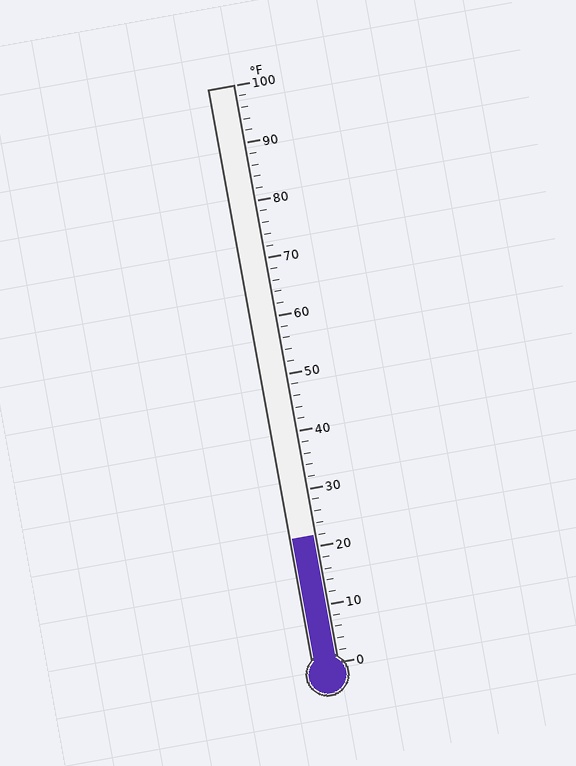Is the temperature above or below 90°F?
The temperature is below 90°F.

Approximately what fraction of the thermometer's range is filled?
The thermometer is filled to approximately 20% of its range.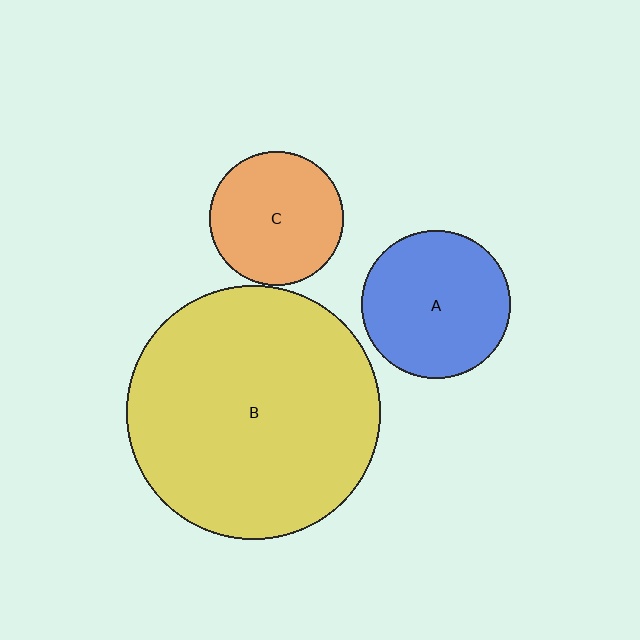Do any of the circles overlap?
No, none of the circles overlap.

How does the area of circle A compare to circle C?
Approximately 1.2 times.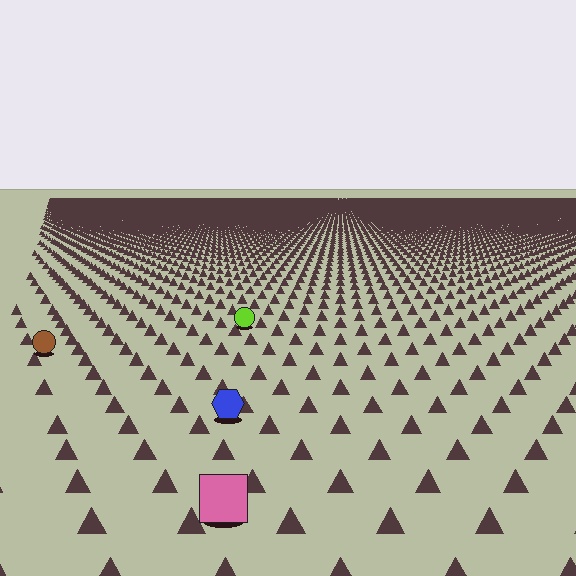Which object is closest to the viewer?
The pink square is closest. The texture marks near it are larger and more spread out.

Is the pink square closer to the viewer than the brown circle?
Yes. The pink square is closer — you can tell from the texture gradient: the ground texture is coarser near it.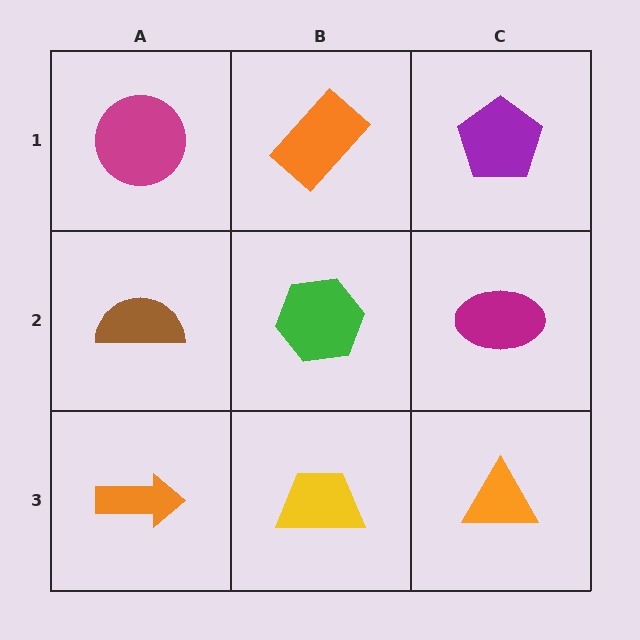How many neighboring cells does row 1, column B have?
3.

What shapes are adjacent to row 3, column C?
A magenta ellipse (row 2, column C), a yellow trapezoid (row 3, column B).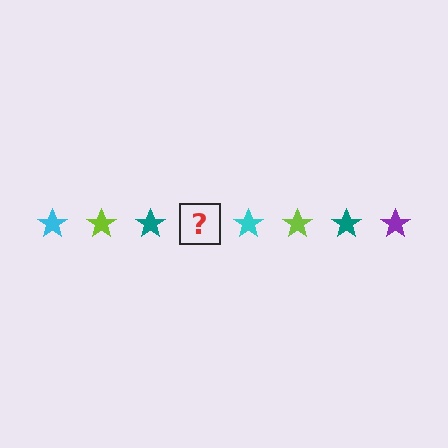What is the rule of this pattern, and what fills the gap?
The rule is that the pattern cycles through cyan, lime, teal, purple stars. The gap should be filled with a purple star.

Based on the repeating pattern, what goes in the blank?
The blank should be a purple star.